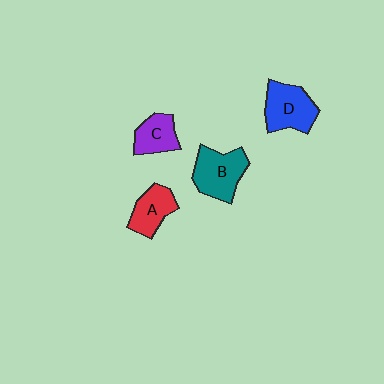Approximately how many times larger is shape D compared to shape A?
Approximately 1.3 times.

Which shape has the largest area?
Shape B (teal).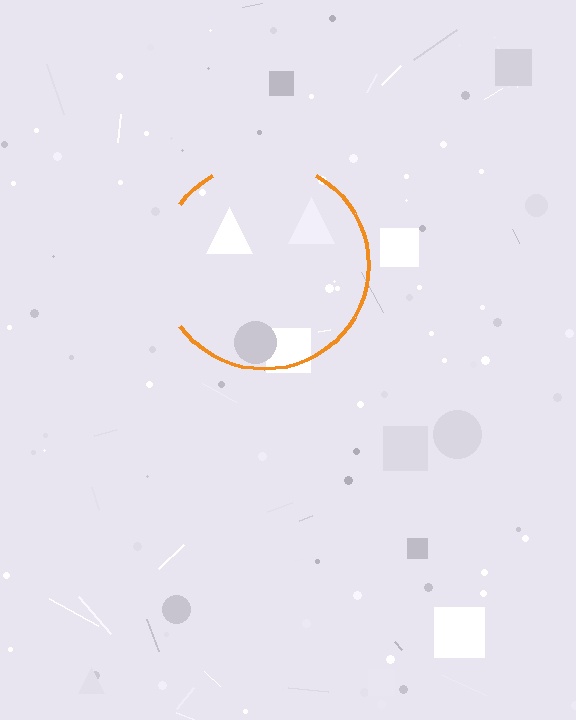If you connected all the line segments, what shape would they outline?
They would outline a circle.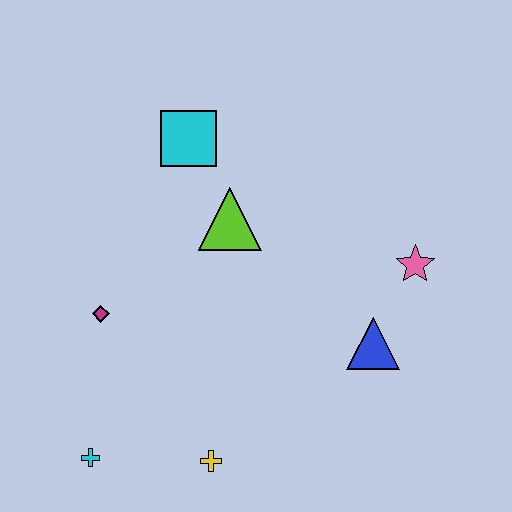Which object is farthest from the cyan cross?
The pink star is farthest from the cyan cross.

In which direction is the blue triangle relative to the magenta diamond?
The blue triangle is to the right of the magenta diamond.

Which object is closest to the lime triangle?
The cyan square is closest to the lime triangle.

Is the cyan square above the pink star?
Yes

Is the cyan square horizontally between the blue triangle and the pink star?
No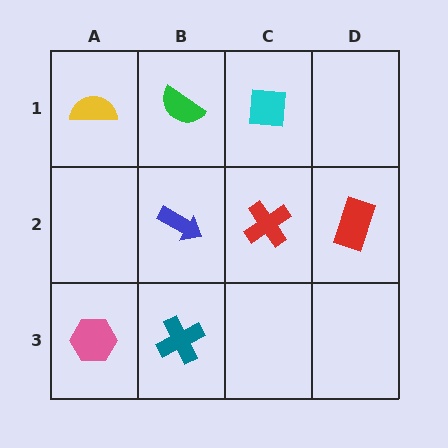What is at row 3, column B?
A teal cross.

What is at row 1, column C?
A cyan square.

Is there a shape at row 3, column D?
No, that cell is empty.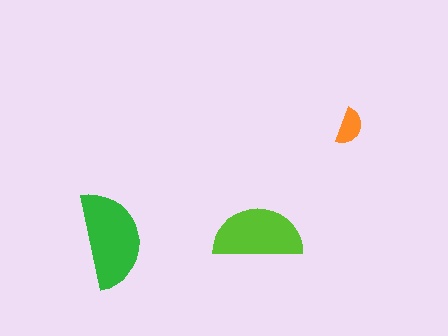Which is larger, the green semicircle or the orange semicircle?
The green one.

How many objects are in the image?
There are 3 objects in the image.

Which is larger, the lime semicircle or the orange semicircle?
The lime one.